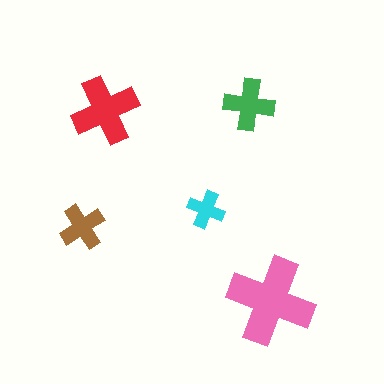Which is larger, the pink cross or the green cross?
The pink one.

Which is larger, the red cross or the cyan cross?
The red one.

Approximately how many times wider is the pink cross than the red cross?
About 1.5 times wider.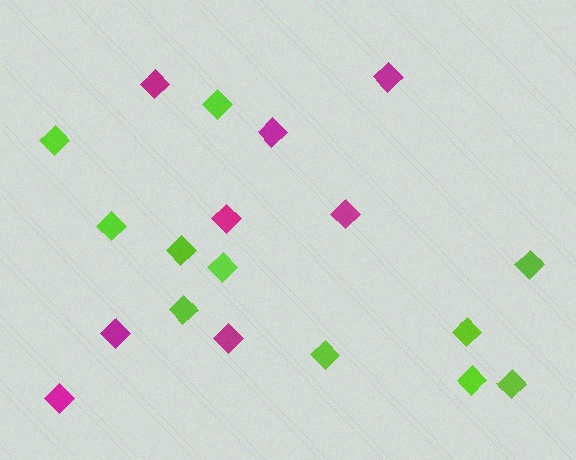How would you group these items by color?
There are 2 groups: one group of magenta diamonds (8) and one group of lime diamonds (11).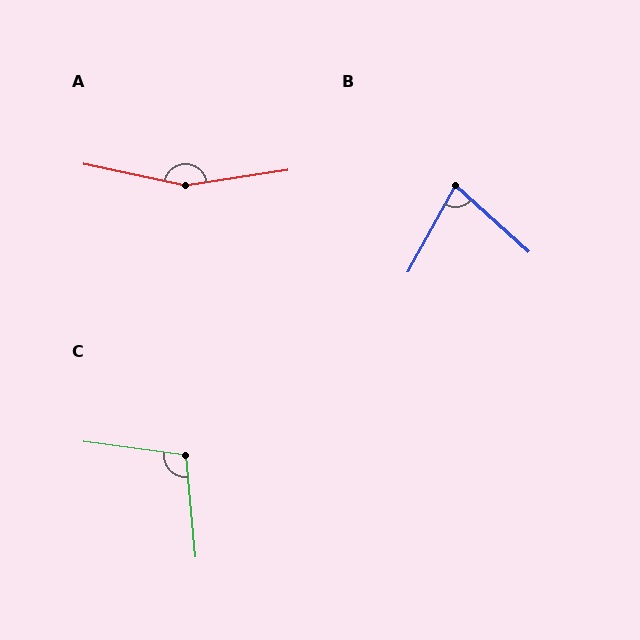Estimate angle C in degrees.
Approximately 103 degrees.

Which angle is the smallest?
B, at approximately 77 degrees.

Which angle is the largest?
A, at approximately 159 degrees.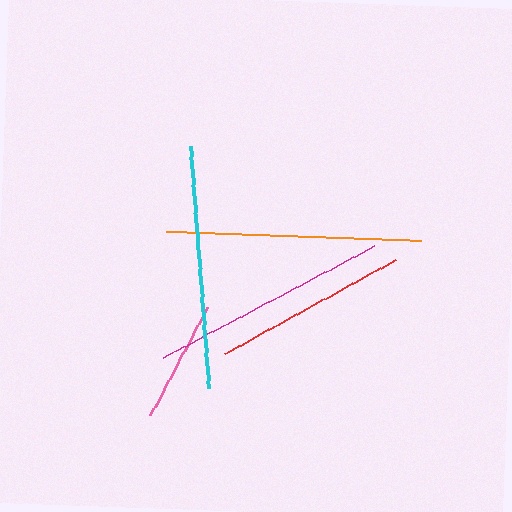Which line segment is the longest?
The orange line is the longest at approximately 255 pixels.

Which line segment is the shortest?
The pink line is the shortest at approximately 122 pixels.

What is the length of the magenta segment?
The magenta segment is approximately 239 pixels long.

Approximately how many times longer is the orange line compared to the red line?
The orange line is approximately 1.3 times the length of the red line.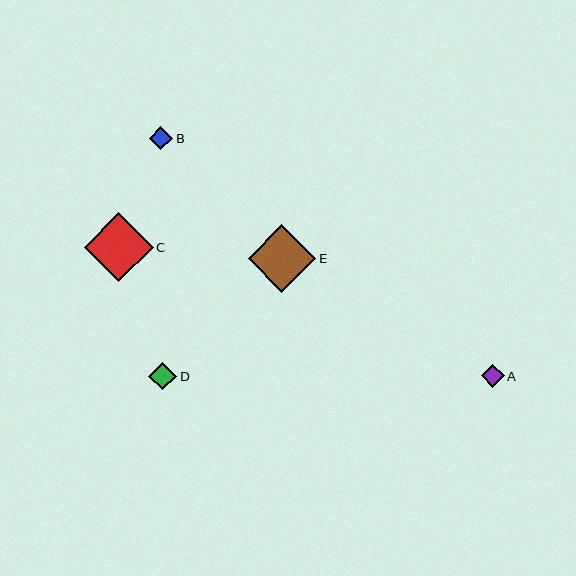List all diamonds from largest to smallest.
From largest to smallest: C, E, D, A, B.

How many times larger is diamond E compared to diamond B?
Diamond E is approximately 2.9 times the size of diamond B.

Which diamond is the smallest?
Diamond B is the smallest with a size of approximately 23 pixels.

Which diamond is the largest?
Diamond C is the largest with a size of approximately 68 pixels.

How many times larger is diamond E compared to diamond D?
Diamond E is approximately 2.4 times the size of diamond D.